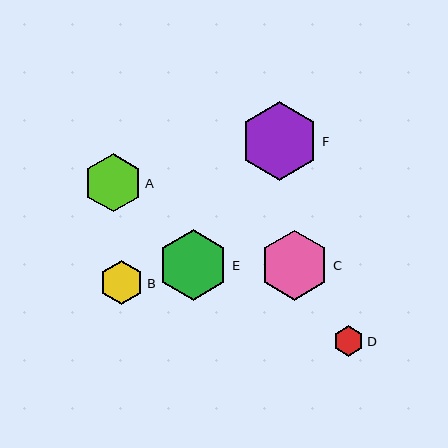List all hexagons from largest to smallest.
From largest to smallest: F, E, C, A, B, D.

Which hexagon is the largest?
Hexagon F is the largest with a size of approximately 79 pixels.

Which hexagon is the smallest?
Hexagon D is the smallest with a size of approximately 31 pixels.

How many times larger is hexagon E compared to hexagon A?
Hexagon E is approximately 1.2 times the size of hexagon A.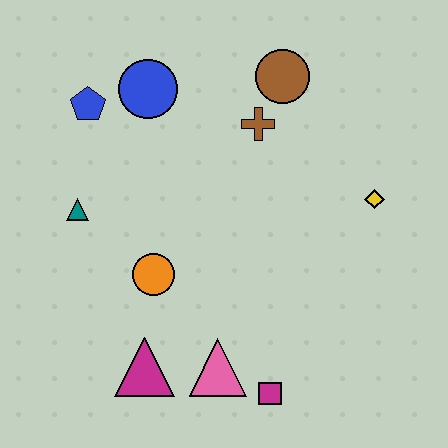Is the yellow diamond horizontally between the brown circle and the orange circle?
No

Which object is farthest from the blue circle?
The magenta square is farthest from the blue circle.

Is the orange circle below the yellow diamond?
Yes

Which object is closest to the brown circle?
The brown cross is closest to the brown circle.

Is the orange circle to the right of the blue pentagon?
Yes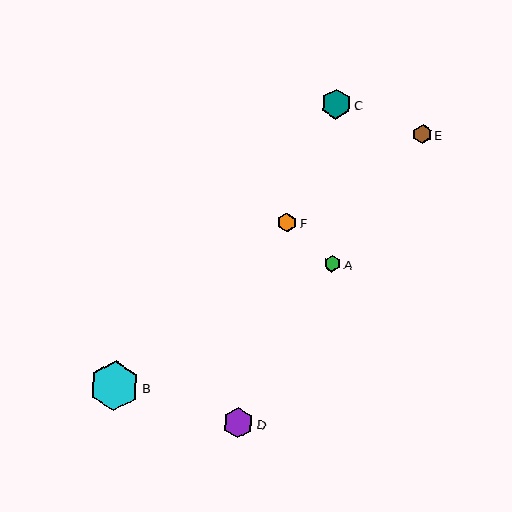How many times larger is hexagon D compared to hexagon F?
Hexagon D is approximately 1.6 times the size of hexagon F.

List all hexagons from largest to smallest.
From largest to smallest: B, D, C, F, E, A.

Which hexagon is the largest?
Hexagon B is the largest with a size of approximately 50 pixels.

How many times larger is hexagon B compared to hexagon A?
Hexagon B is approximately 3.0 times the size of hexagon A.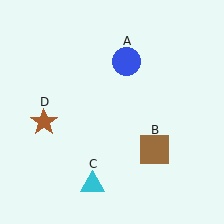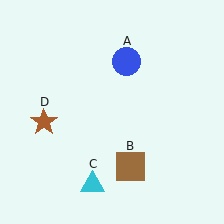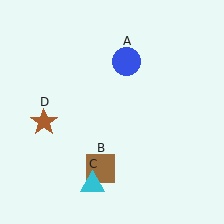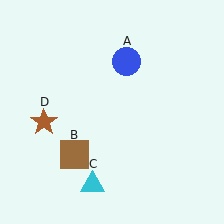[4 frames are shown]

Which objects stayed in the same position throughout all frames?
Blue circle (object A) and cyan triangle (object C) and brown star (object D) remained stationary.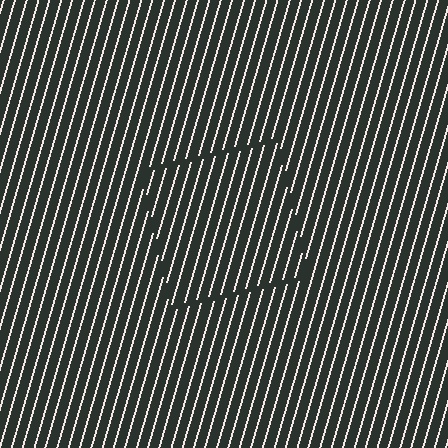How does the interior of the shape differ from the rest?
The interior of the shape contains the same grating, shifted by half a period — the contour is defined by the phase discontinuity where line-ends from the inner and outer gratings abut.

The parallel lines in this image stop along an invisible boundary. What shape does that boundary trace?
An illusory square. The interior of the shape contains the same grating, shifted by half a period — the contour is defined by the phase discontinuity where line-ends from the inner and outer gratings abut.